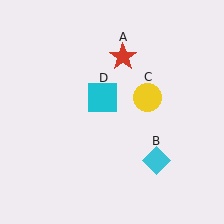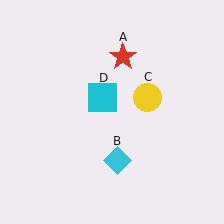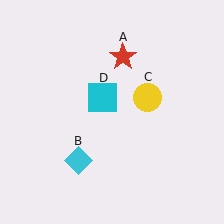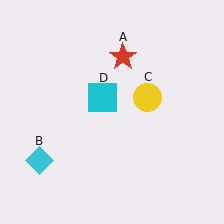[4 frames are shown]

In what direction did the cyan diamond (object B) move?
The cyan diamond (object B) moved left.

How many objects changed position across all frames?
1 object changed position: cyan diamond (object B).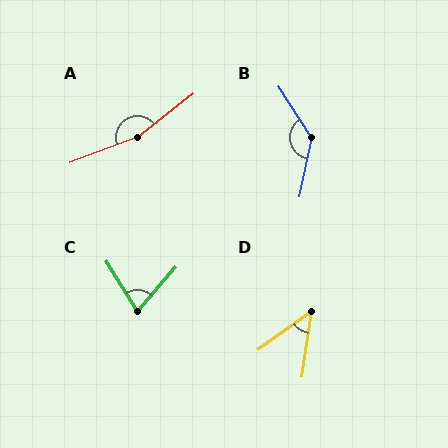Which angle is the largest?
A, at approximately 163 degrees.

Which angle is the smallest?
D, at approximately 46 degrees.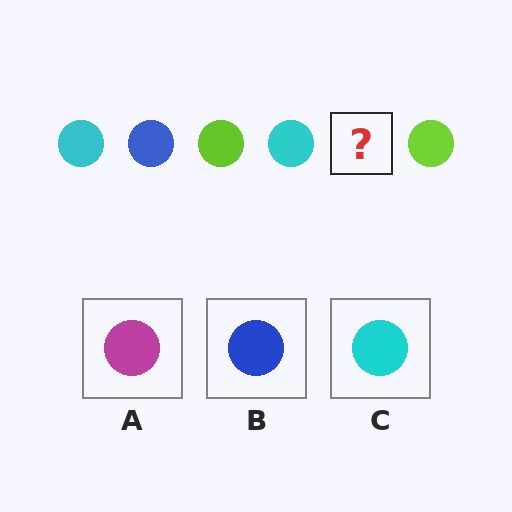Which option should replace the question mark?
Option B.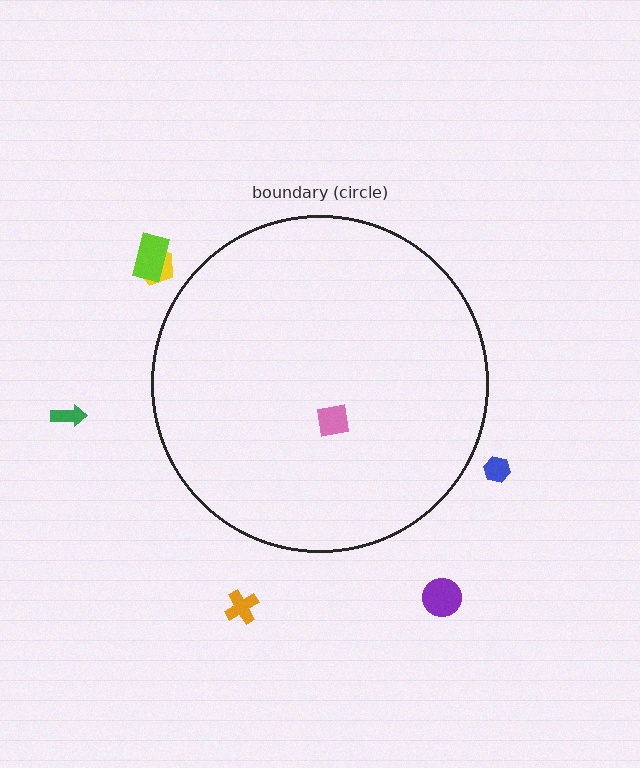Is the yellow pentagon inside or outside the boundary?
Outside.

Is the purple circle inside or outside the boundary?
Outside.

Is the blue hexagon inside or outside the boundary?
Outside.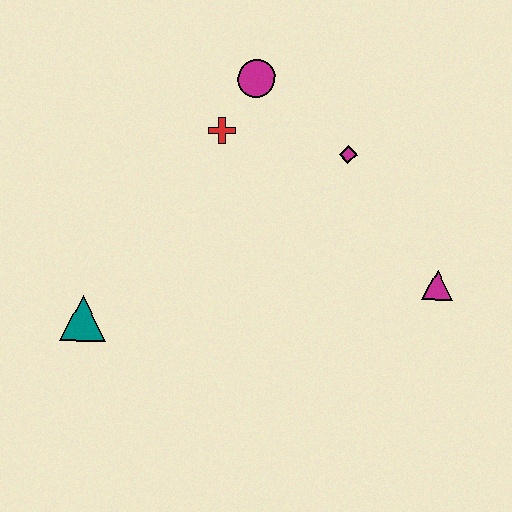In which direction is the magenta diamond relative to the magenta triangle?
The magenta diamond is above the magenta triangle.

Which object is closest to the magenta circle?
The red cross is closest to the magenta circle.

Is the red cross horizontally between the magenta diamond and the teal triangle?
Yes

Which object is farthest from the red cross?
The magenta triangle is farthest from the red cross.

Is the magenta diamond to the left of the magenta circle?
No